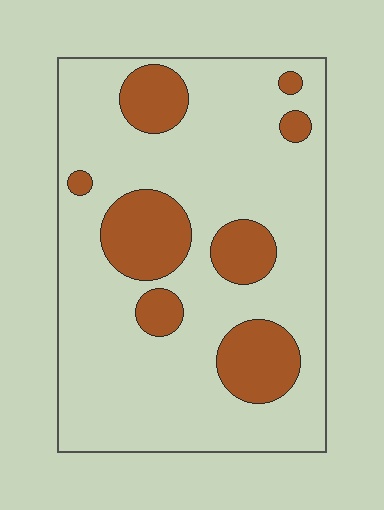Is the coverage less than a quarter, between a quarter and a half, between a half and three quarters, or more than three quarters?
Less than a quarter.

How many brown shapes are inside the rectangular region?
8.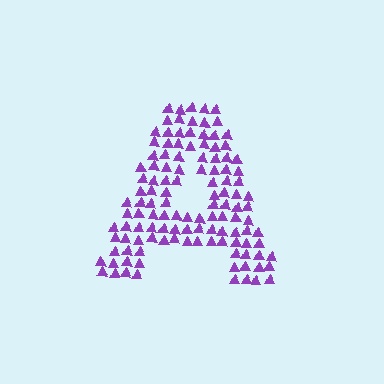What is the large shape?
The large shape is the letter A.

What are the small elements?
The small elements are triangles.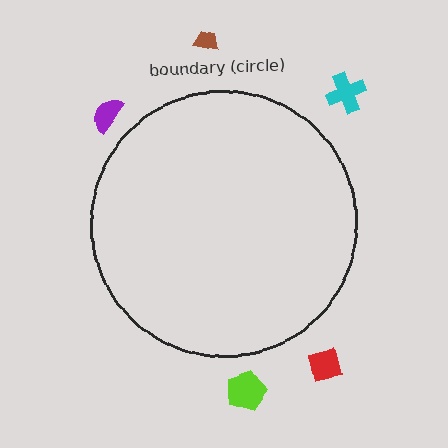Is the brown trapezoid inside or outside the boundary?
Outside.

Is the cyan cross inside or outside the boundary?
Outside.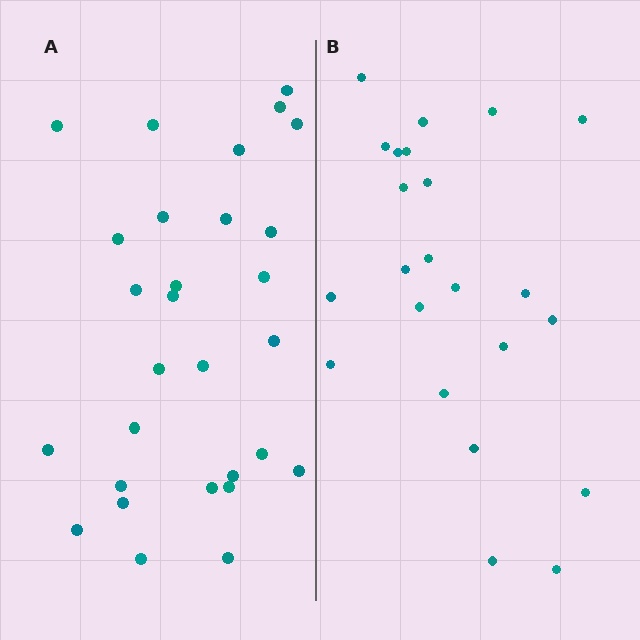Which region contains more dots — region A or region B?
Region A (the left region) has more dots.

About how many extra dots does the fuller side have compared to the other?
Region A has about 6 more dots than region B.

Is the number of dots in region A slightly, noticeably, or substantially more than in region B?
Region A has noticeably more, but not dramatically so. The ratio is roughly 1.3 to 1.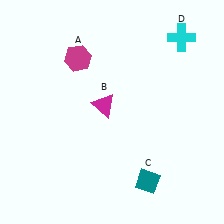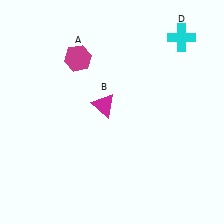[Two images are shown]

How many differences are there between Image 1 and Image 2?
There is 1 difference between the two images.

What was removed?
The teal diamond (C) was removed in Image 2.